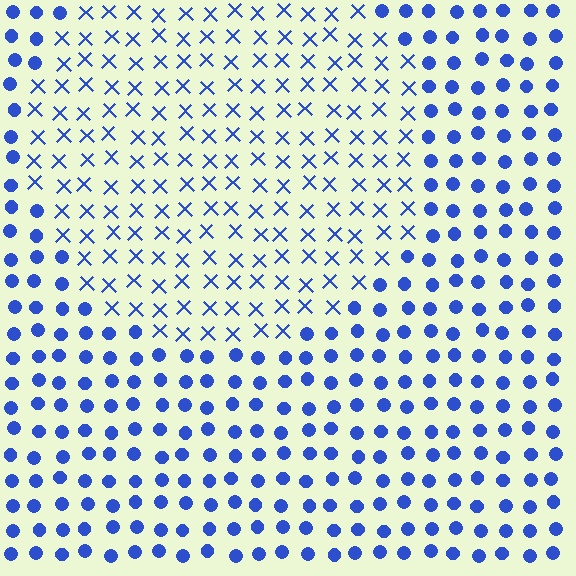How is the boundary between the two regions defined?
The boundary is defined by a change in element shape: X marks inside vs. circles outside. All elements share the same color and spacing.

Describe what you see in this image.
The image is filled with small blue elements arranged in a uniform grid. A circle-shaped region contains X marks, while the surrounding area contains circles. The boundary is defined purely by the change in element shape.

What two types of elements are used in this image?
The image uses X marks inside the circle region and circles outside it.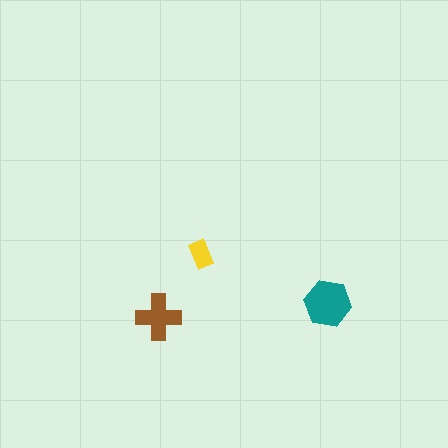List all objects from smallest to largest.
The yellow rectangle, the brown cross, the teal hexagon.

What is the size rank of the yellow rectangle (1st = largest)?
3rd.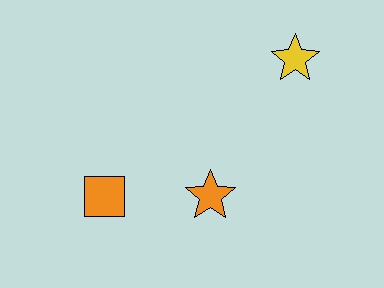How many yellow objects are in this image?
There is 1 yellow object.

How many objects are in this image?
There are 3 objects.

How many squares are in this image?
There is 1 square.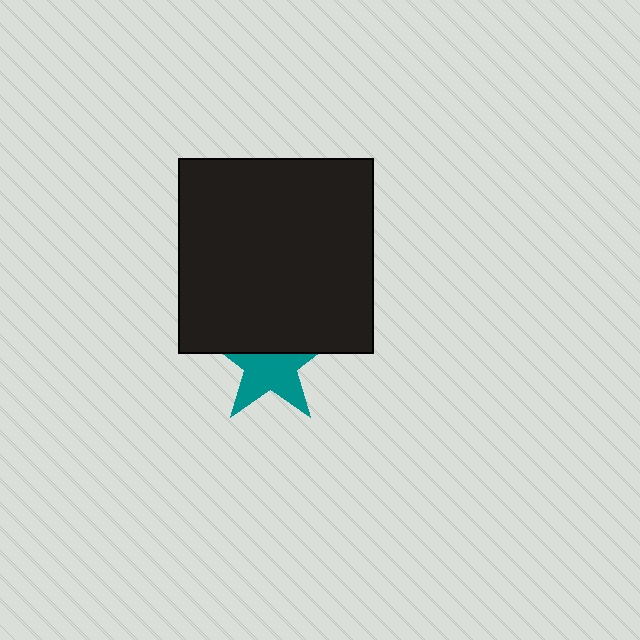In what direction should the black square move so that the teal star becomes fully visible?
The black square should move up. That is the shortest direction to clear the overlap and leave the teal star fully visible.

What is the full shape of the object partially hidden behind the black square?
The partially hidden object is a teal star.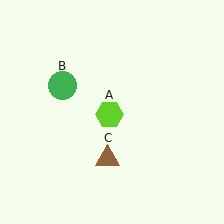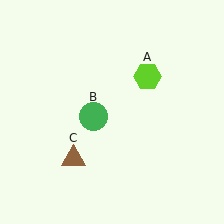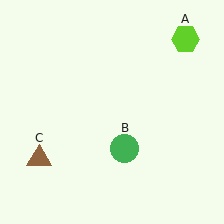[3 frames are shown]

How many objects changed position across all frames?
3 objects changed position: lime hexagon (object A), green circle (object B), brown triangle (object C).